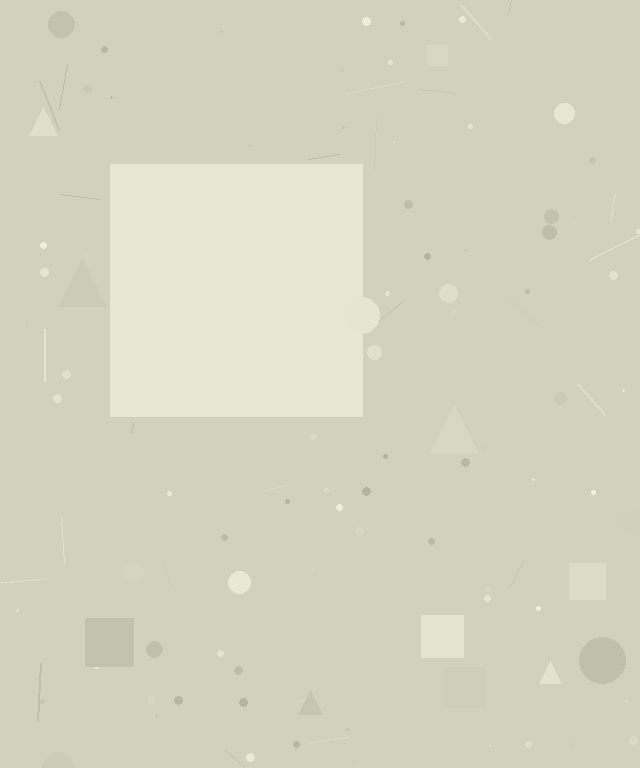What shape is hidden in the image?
A square is hidden in the image.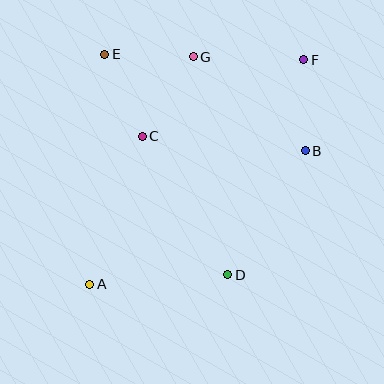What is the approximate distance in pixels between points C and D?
The distance between C and D is approximately 163 pixels.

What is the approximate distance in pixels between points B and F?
The distance between B and F is approximately 91 pixels.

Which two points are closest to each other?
Points E and G are closest to each other.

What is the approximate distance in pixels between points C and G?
The distance between C and G is approximately 95 pixels.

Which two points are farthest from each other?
Points A and F are farthest from each other.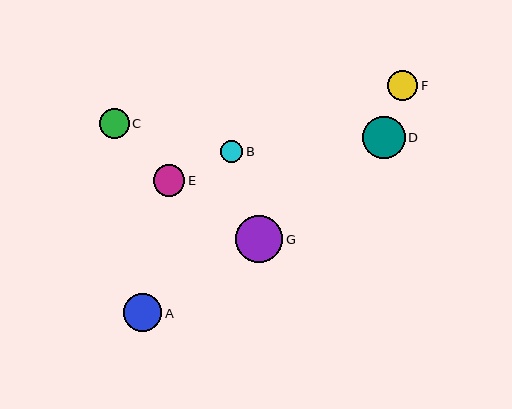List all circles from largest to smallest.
From largest to smallest: G, D, A, E, C, F, B.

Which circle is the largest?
Circle G is the largest with a size of approximately 47 pixels.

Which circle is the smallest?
Circle B is the smallest with a size of approximately 22 pixels.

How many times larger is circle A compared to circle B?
Circle A is approximately 1.7 times the size of circle B.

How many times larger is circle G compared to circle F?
Circle G is approximately 1.6 times the size of circle F.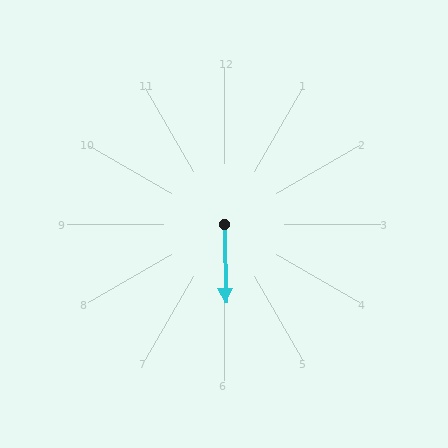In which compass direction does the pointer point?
South.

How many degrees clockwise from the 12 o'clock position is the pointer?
Approximately 179 degrees.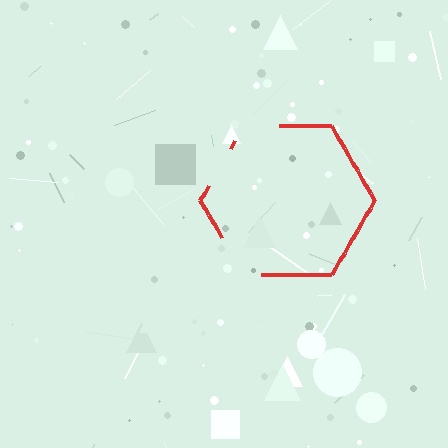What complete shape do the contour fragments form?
The contour fragments form a hexagon.